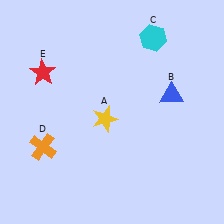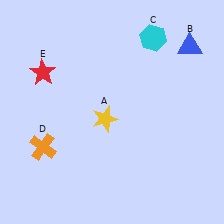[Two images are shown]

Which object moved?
The blue triangle (B) moved up.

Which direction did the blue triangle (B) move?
The blue triangle (B) moved up.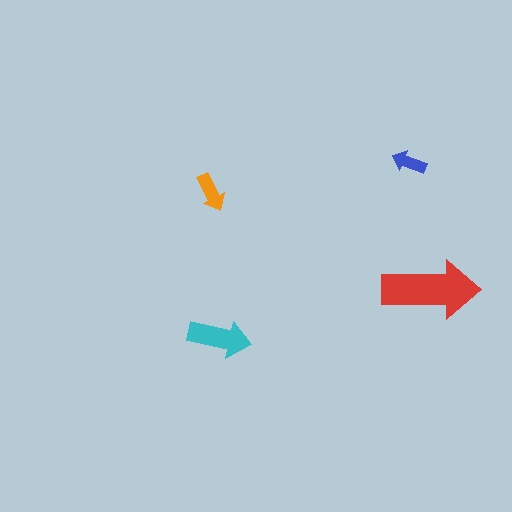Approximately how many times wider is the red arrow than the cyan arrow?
About 1.5 times wider.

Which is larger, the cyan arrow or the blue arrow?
The cyan one.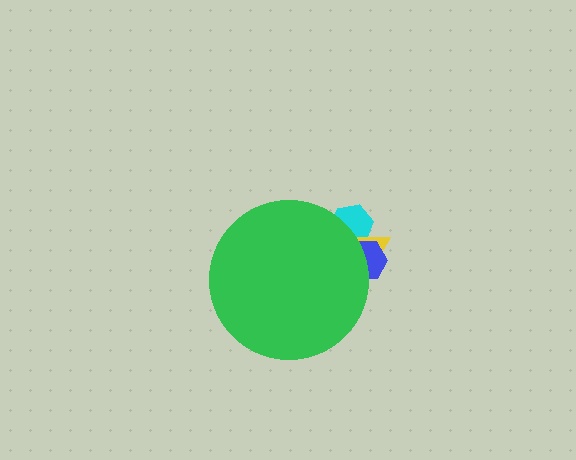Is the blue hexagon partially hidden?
Yes, the blue hexagon is partially hidden behind the green circle.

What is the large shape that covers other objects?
A green circle.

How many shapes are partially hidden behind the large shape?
3 shapes are partially hidden.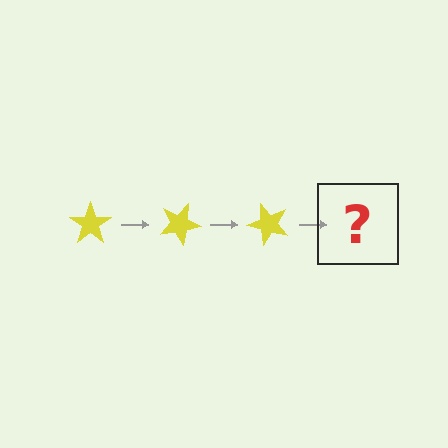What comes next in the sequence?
The next element should be a yellow star rotated 75 degrees.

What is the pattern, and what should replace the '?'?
The pattern is that the star rotates 25 degrees each step. The '?' should be a yellow star rotated 75 degrees.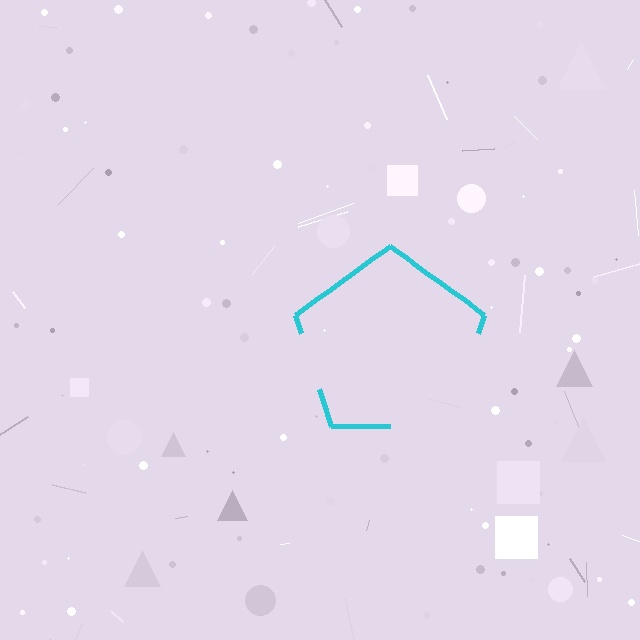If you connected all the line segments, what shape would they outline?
They would outline a pentagon.